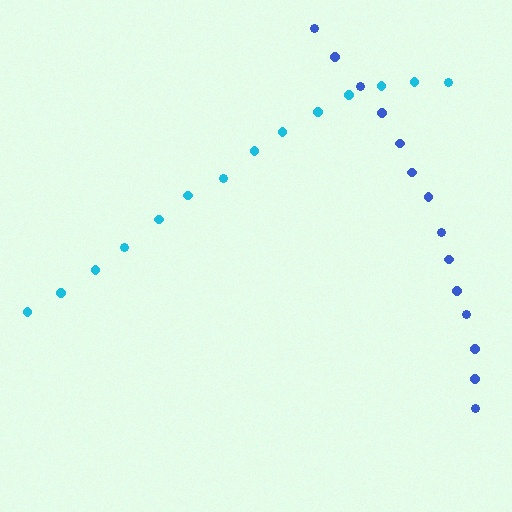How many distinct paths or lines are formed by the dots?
There are 2 distinct paths.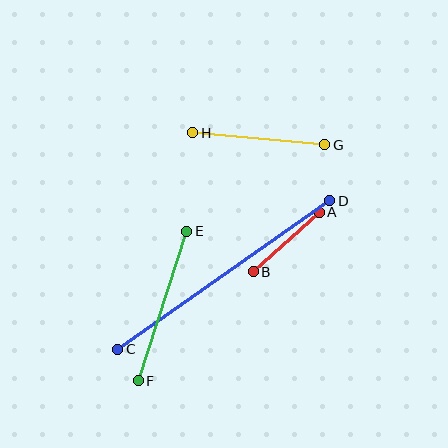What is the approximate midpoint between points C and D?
The midpoint is at approximately (224, 275) pixels.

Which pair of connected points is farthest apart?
Points C and D are farthest apart.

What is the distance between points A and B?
The distance is approximately 89 pixels.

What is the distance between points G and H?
The distance is approximately 132 pixels.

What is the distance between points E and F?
The distance is approximately 157 pixels.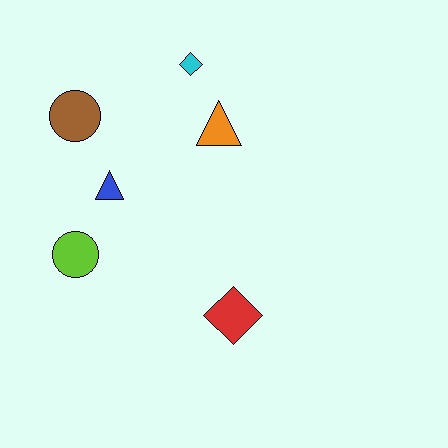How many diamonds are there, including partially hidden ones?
There are 2 diamonds.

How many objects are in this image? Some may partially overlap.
There are 6 objects.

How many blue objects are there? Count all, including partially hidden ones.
There is 1 blue object.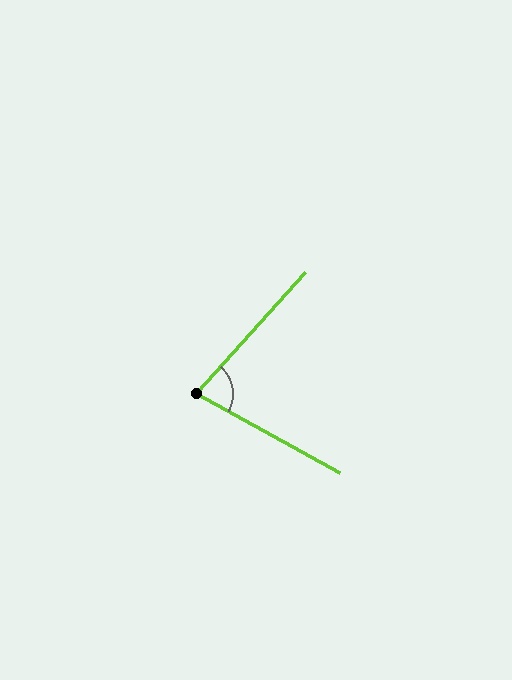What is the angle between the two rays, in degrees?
Approximately 77 degrees.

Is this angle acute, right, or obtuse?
It is acute.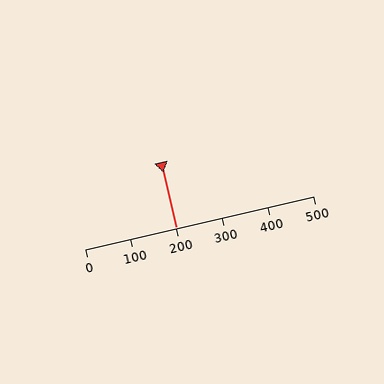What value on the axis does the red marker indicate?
The marker indicates approximately 200.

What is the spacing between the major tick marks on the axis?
The major ticks are spaced 100 apart.